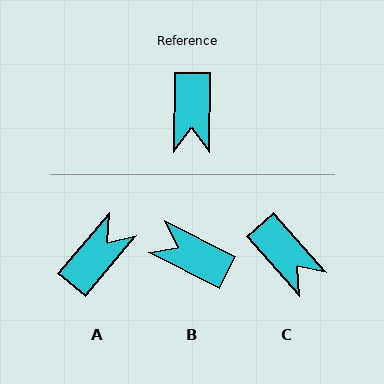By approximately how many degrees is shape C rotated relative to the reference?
Approximately 42 degrees counter-clockwise.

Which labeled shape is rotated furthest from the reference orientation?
A, about 141 degrees away.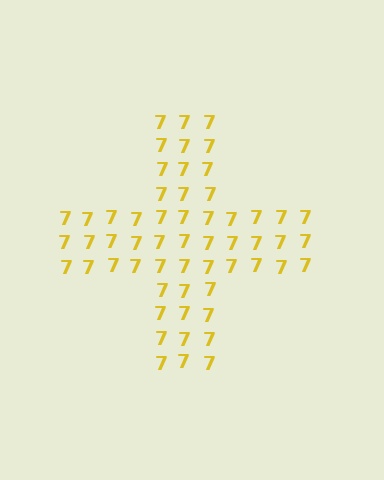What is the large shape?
The large shape is a cross.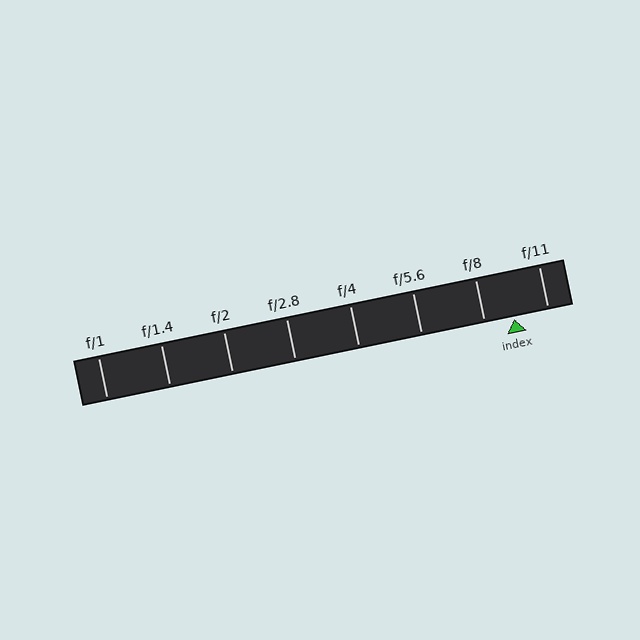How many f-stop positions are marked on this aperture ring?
There are 8 f-stop positions marked.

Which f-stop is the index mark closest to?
The index mark is closest to f/8.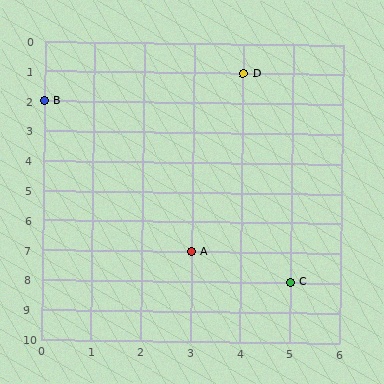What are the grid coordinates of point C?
Point C is at grid coordinates (5, 8).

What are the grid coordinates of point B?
Point B is at grid coordinates (0, 2).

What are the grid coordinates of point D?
Point D is at grid coordinates (4, 1).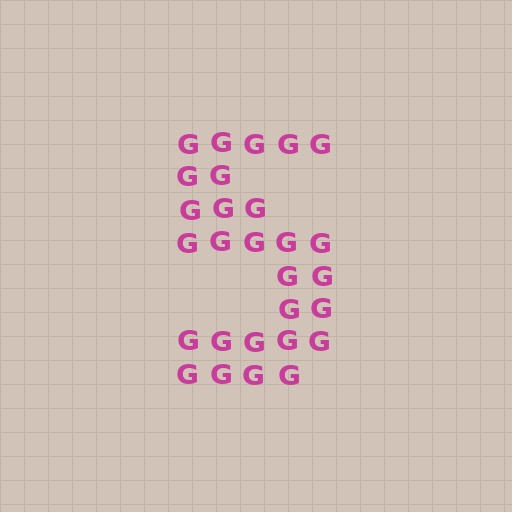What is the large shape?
The large shape is the digit 5.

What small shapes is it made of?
It is made of small letter G's.